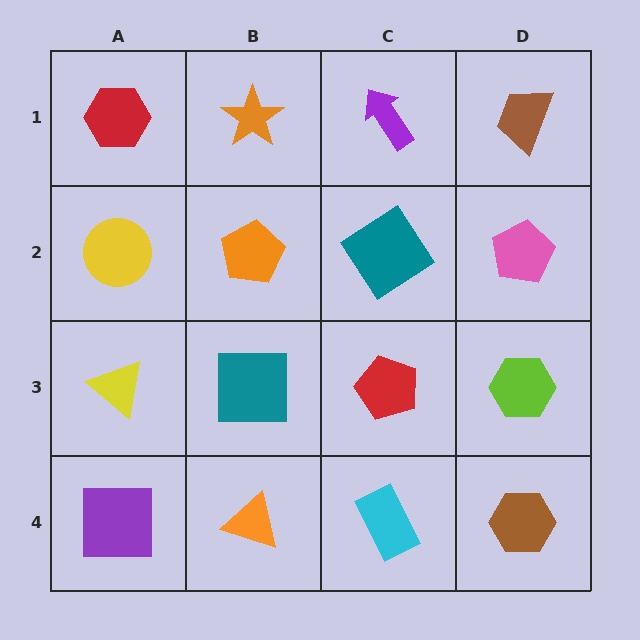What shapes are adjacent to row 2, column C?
A purple arrow (row 1, column C), a red pentagon (row 3, column C), an orange pentagon (row 2, column B), a pink pentagon (row 2, column D).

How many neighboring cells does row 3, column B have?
4.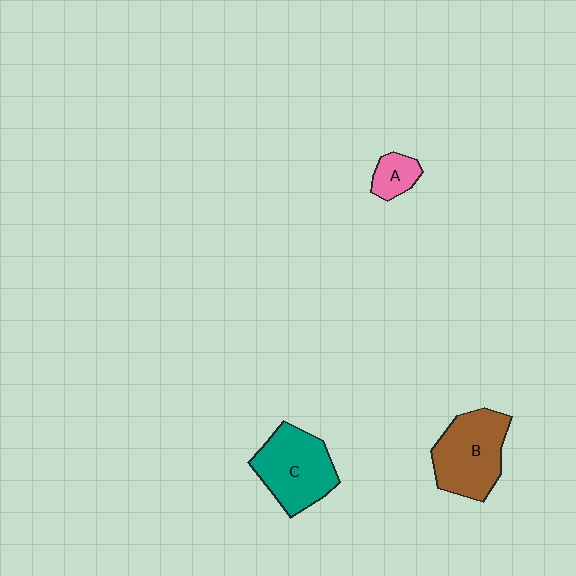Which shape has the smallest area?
Shape A (pink).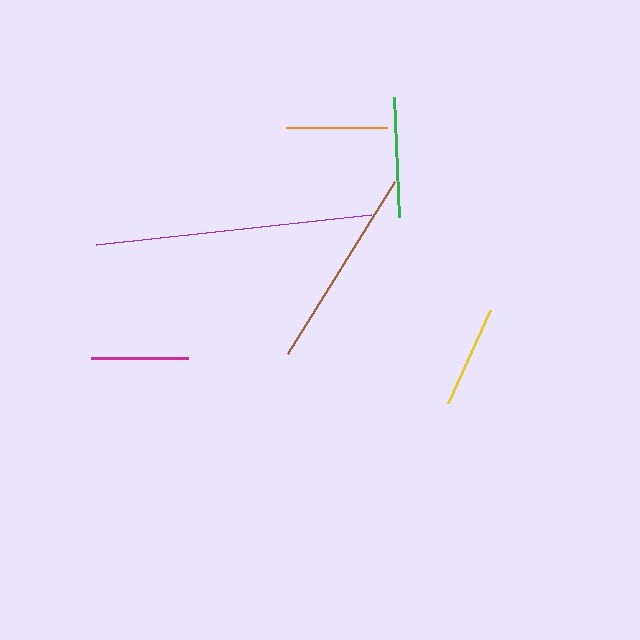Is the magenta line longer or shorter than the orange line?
The orange line is longer than the magenta line.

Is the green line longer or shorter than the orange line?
The green line is longer than the orange line.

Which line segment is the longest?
The purple line is the longest at approximately 276 pixels.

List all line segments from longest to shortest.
From longest to shortest: purple, brown, green, yellow, orange, magenta.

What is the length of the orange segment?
The orange segment is approximately 100 pixels long.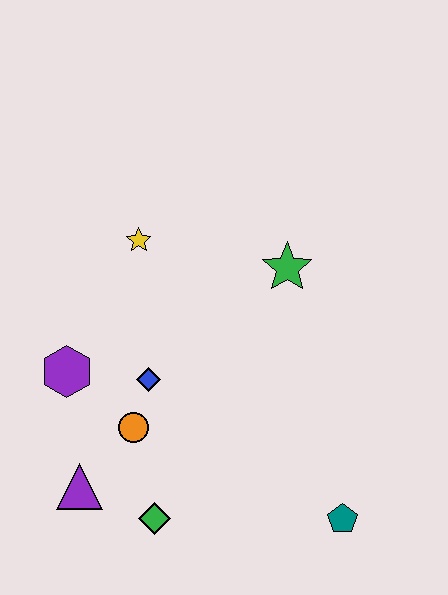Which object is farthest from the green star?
The purple triangle is farthest from the green star.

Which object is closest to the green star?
The yellow star is closest to the green star.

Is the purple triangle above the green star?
No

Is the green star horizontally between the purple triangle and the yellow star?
No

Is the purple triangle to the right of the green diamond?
No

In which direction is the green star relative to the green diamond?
The green star is above the green diamond.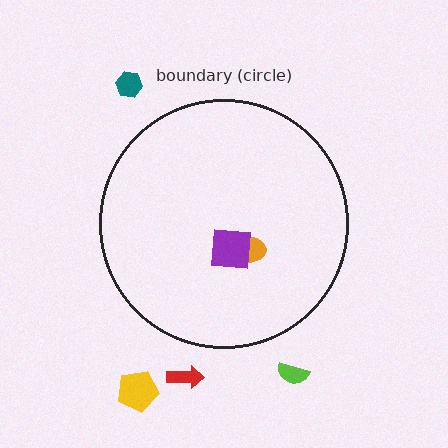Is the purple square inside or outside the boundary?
Inside.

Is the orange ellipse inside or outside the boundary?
Inside.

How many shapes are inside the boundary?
2 inside, 4 outside.